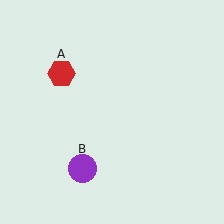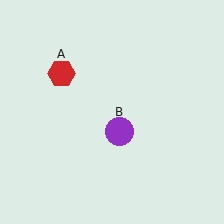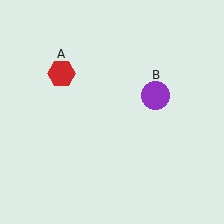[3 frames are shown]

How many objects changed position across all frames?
1 object changed position: purple circle (object B).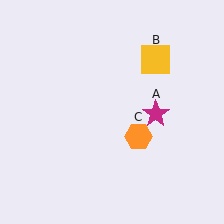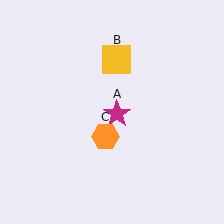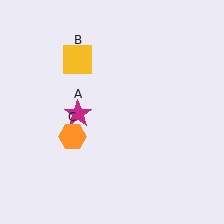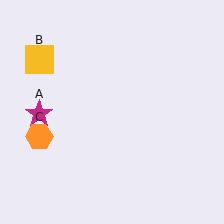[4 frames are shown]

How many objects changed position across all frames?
3 objects changed position: magenta star (object A), yellow square (object B), orange hexagon (object C).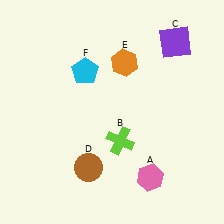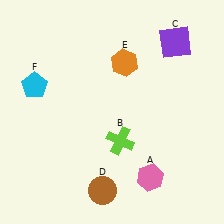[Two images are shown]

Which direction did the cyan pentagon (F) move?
The cyan pentagon (F) moved left.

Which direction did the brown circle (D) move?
The brown circle (D) moved down.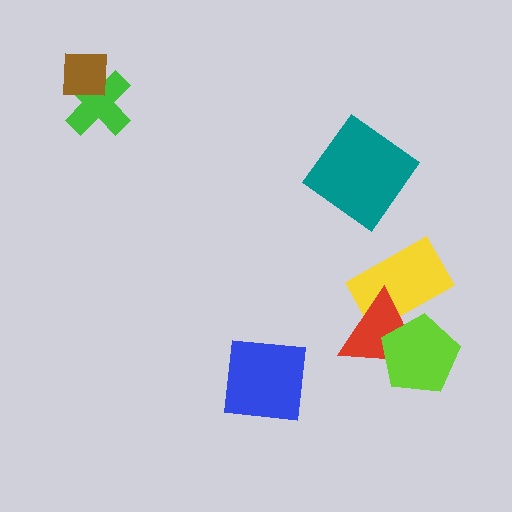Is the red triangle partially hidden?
Yes, it is partially covered by another shape.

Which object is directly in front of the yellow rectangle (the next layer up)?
The red triangle is directly in front of the yellow rectangle.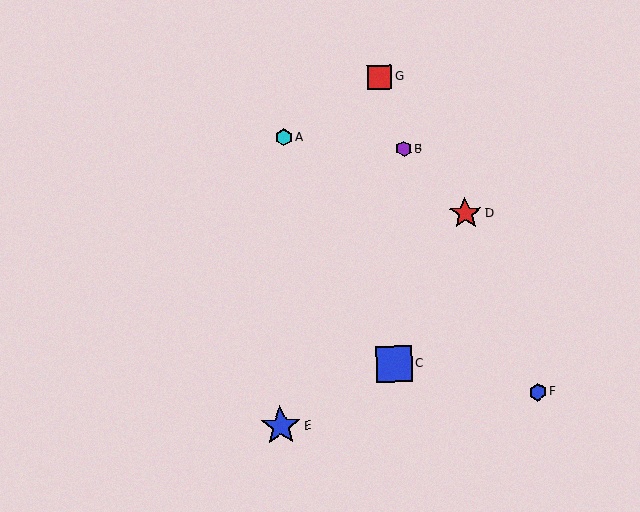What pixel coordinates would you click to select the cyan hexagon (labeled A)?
Click at (284, 138) to select the cyan hexagon A.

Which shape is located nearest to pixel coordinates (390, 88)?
The red square (labeled G) at (380, 77) is nearest to that location.